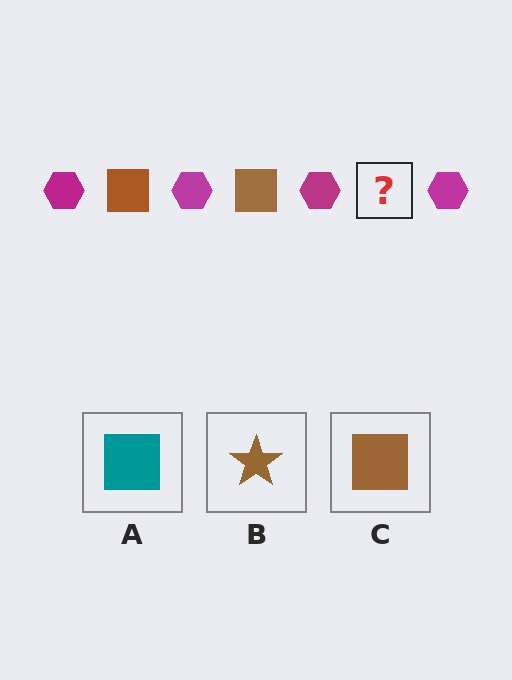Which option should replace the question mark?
Option C.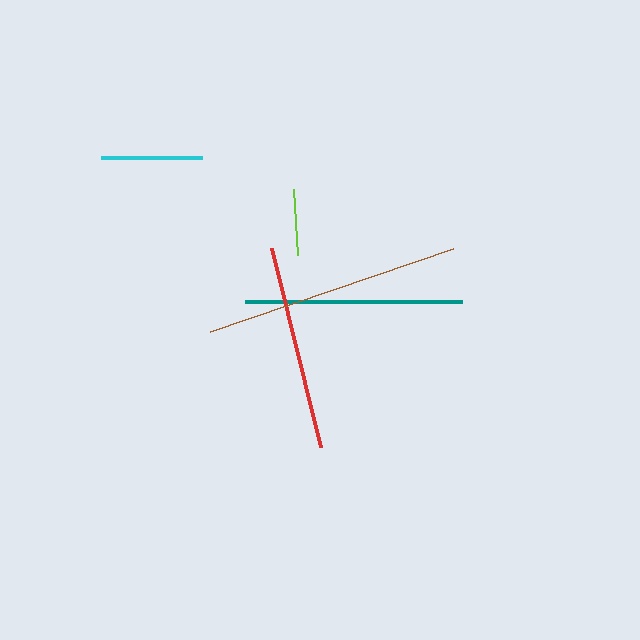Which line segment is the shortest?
The lime line is the shortest at approximately 66 pixels.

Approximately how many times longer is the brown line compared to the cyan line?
The brown line is approximately 2.5 times the length of the cyan line.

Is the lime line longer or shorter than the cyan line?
The cyan line is longer than the lime line.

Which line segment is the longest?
The brown line is the longest at approximately 256 pixels.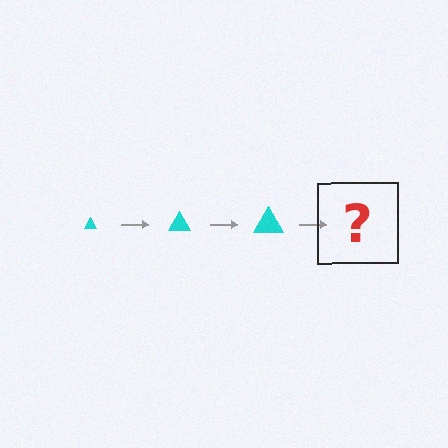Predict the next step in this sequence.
The next step is a cyan triangle, larger than the previous one.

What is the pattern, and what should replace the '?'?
The pattern is that the triangle gets progressively larger each step. The '?' should be a cyan triangle, larger than the previous one.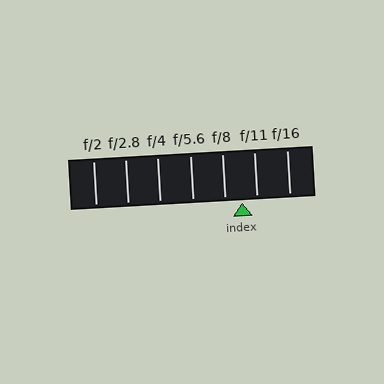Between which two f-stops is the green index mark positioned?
The index mark is between f/8 and f/11.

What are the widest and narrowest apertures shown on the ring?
The widest aperture shown is f/2 and the narrowest is f/16.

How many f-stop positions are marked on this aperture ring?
There are 7 f-stop positions marked.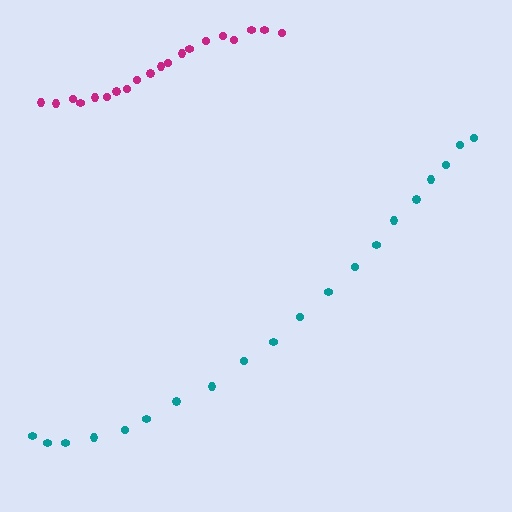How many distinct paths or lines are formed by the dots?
There are 2 distinct paths.